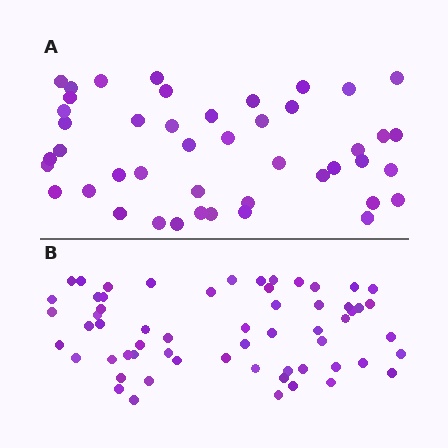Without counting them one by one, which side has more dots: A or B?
Region B (the bottom region) has more dots.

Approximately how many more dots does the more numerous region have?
Region B has approximately 15 more dots than region A.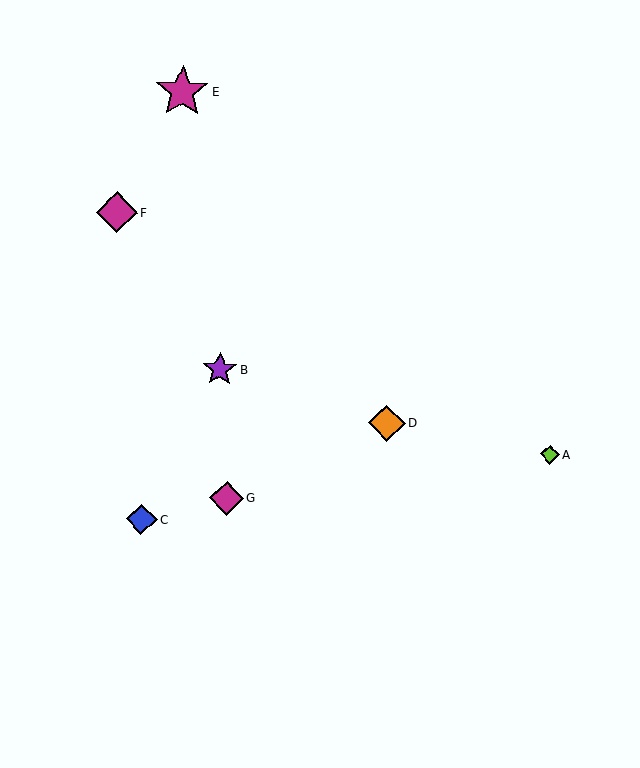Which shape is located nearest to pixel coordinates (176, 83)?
The magenta star (labeled E) at (182, 91) is nearest to that location.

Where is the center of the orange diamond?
The center of the orange diamond is at (387, 423).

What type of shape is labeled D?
Shape D is an orange diamond.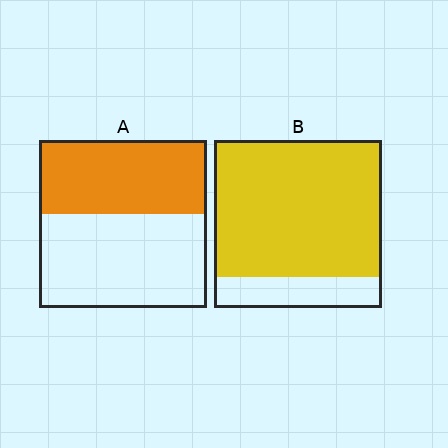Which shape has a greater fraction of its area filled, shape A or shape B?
Shape B.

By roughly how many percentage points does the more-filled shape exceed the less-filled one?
By roughly 40 percentage points (B over A).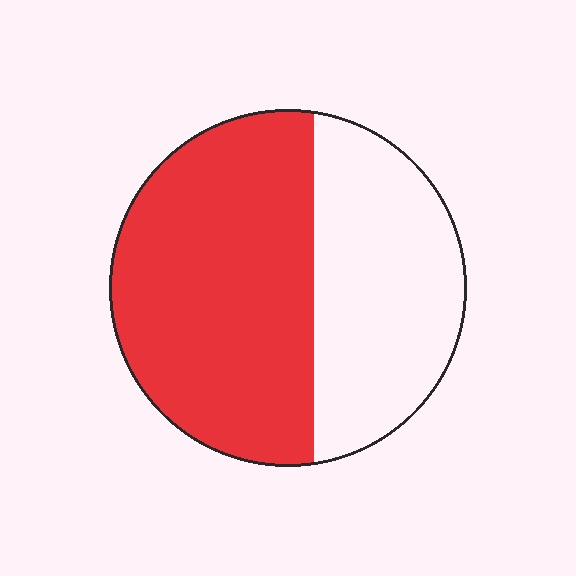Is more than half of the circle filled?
Yes.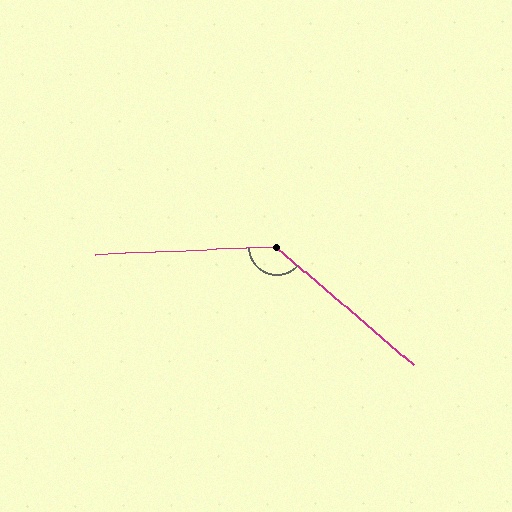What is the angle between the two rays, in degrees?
Approximately 137 degrees.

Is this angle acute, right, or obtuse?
It is obtuse.